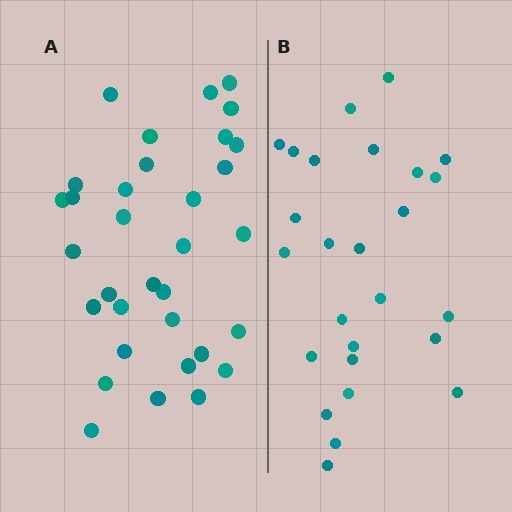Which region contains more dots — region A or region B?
Region A (the left region) has more dots.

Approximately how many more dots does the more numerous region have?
Region A has roughly 8 or so more dots than region B.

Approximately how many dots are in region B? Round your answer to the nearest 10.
About 30 dots. (The exact count is 26, which rounds to 30.)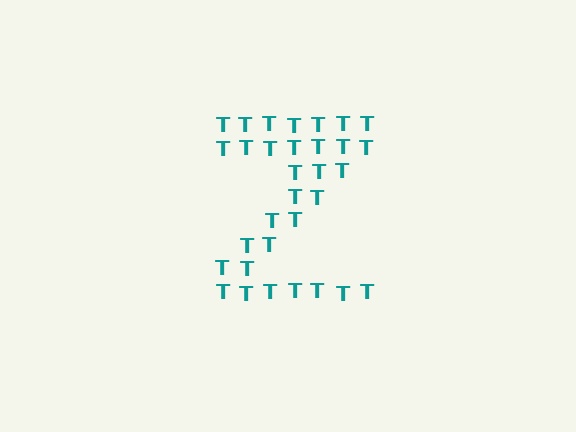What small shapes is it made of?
It is made of small letter T's.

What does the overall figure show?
The overall figure shows the letter Z.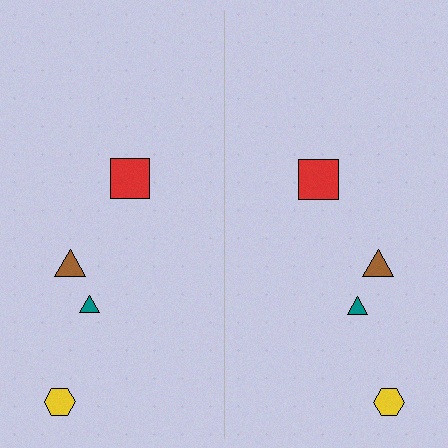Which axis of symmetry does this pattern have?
The pattern has a vertical axis of symmetry running through the center of the image.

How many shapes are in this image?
There are 8 shapes in this image.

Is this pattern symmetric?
Yes, this pattern has bilateral (reflection) symmetry.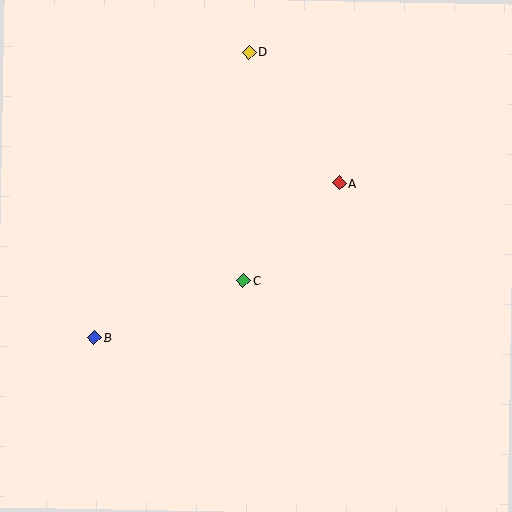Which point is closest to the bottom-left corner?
Point B is closest to the bottom-left corner.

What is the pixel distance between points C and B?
The distance between C and B is 160 pixels.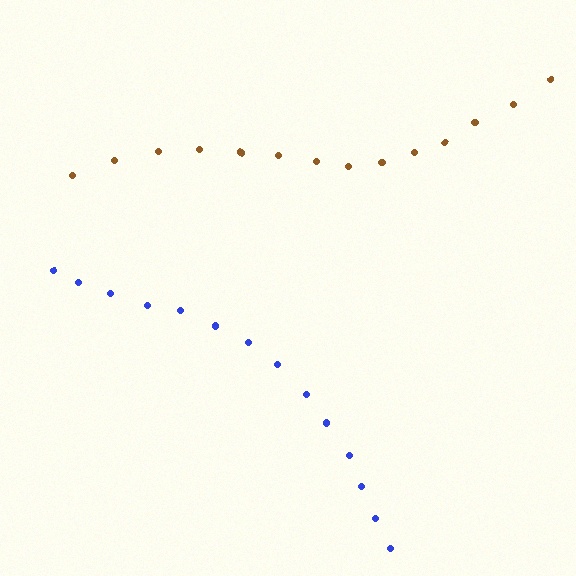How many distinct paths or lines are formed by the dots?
There are 2 distinct paths.